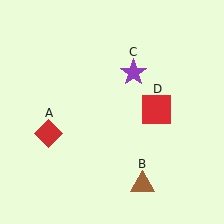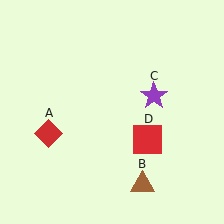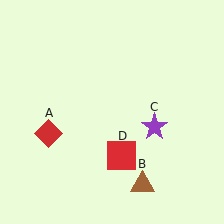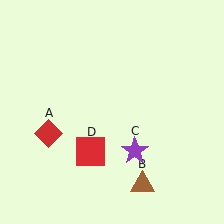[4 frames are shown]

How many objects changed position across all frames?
2 objects changed position: purple star (object C), red square (object D).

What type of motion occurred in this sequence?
The purple star (object C), red square (object D) rotated clockwise around the center of the scene.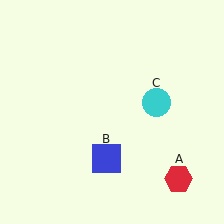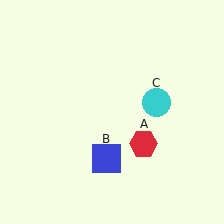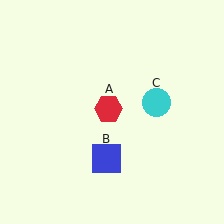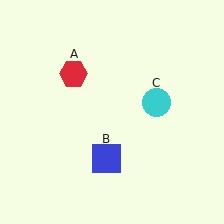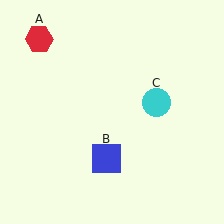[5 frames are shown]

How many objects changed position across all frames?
1 object changed position: red hexagon (object A).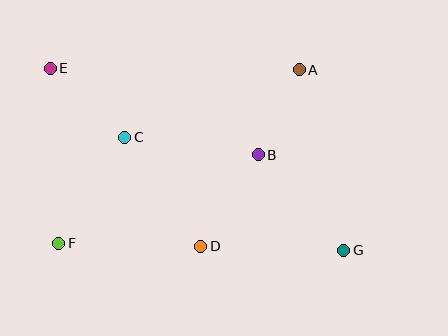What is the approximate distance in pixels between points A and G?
The distance between A and G is approximately 186 pixels.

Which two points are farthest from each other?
Points E and G are farthest from each other.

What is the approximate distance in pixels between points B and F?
The distance between B and F is approximately 219 pixels.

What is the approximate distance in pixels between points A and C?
The distance between A and C is approximately 187 pixels.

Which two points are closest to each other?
Points A and B are closest to each other.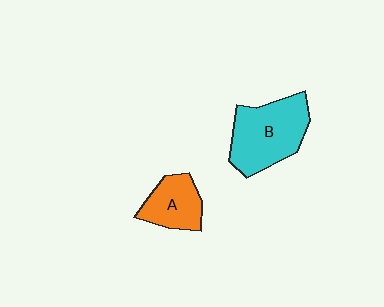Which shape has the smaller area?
Shape A (orange).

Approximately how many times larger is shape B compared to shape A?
Approximately 1.7 times.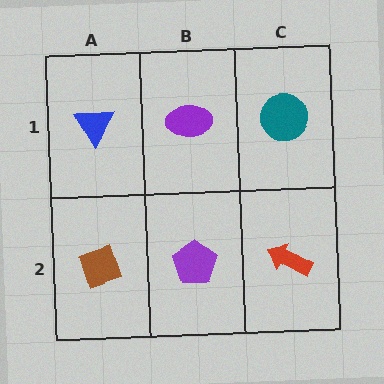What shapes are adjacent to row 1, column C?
A red arrow (row 2, column C), a purple ellipse (row 1, column B).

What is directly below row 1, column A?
A brown diamond.